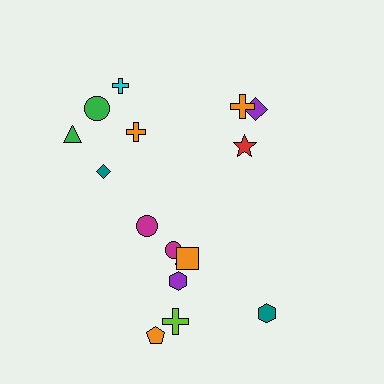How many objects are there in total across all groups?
There are 16 objects.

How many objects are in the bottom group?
There are 8 objects.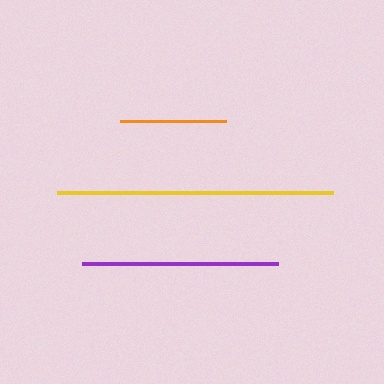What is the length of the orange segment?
The orange segment is approximately 106 pixels long.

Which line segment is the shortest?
The orange line is the shortest at approximately 106 pixels.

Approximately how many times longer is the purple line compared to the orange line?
The purple line is approximately 1.8 times the length of the orange line.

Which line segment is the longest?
The yellow line is the longest at approximately 277 pixels.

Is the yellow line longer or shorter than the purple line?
The yellow line is longer than the purple line.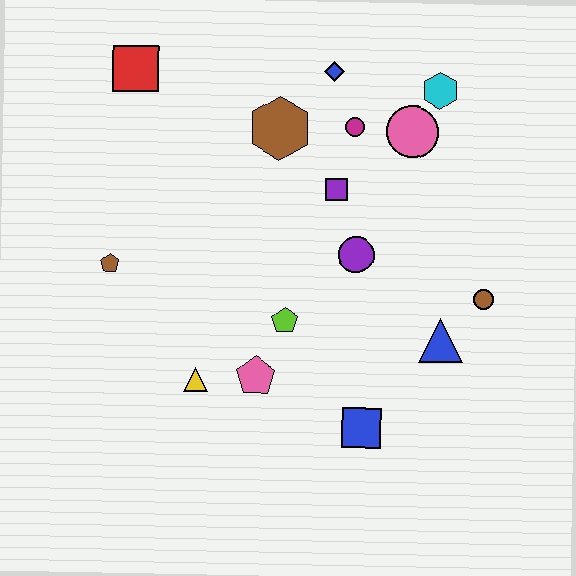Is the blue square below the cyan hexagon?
Yes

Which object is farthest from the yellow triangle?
The cyan hexagon is farthest from the yellow triangle.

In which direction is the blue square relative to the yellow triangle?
The blue square is to the right of the yellow triangle.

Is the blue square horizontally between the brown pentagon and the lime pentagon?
No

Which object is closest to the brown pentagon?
The yellow triangle is closest to the brown pentagon.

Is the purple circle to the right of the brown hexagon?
Yes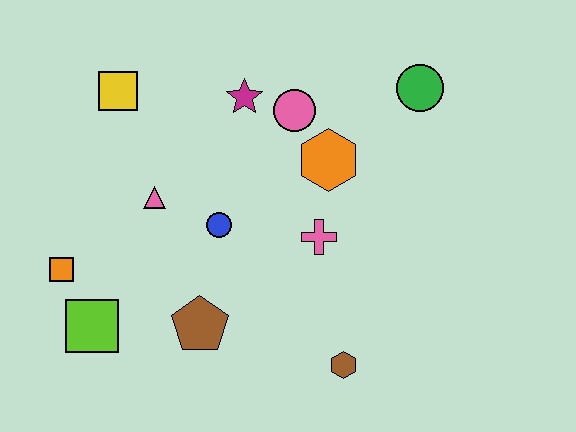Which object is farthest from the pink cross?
The orange square is farthest from the pink cross.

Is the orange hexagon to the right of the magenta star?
Yes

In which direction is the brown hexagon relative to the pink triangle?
The brown hexagon is to the right of the pink triangle.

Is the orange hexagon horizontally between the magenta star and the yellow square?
No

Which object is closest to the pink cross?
The orange hexagon is closest to the pink cross.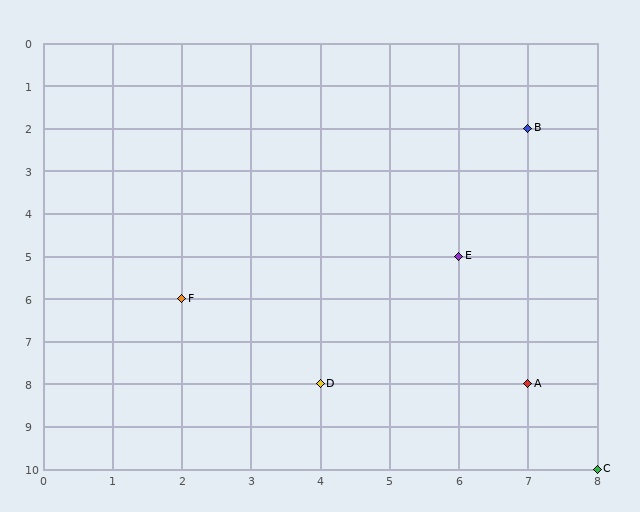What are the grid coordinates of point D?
Point D is at grid coordinates (4, 8).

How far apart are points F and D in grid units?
Points F and D are 2 columns and 2 rows apart (about 2.8 grid units diagonally).